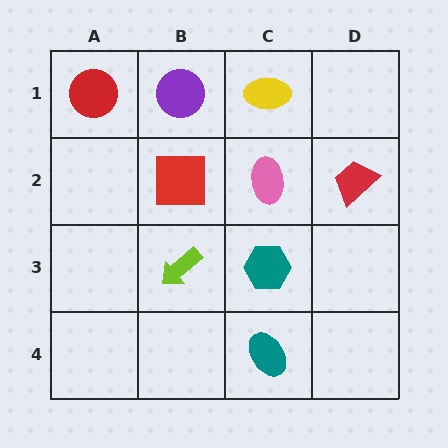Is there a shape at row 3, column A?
No, that cell is empty.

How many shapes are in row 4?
1 shape.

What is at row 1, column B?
A purple circle.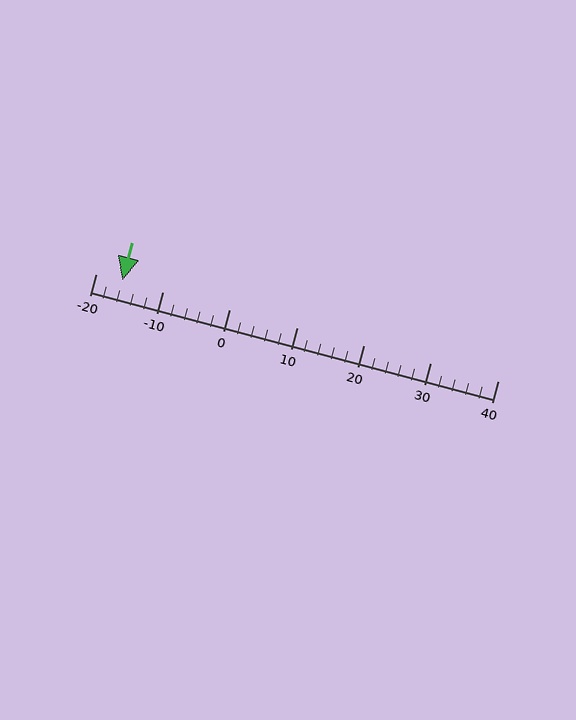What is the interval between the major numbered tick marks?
The major tick marks are spaced 10 units apart.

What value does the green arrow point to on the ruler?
The green arrow points to approximately -16.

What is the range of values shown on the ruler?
The ruler shows values from -20 to 40.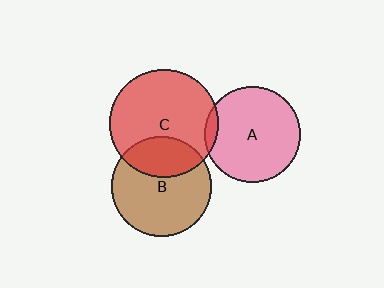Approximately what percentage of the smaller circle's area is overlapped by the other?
Approximately 30%.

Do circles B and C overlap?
Yes.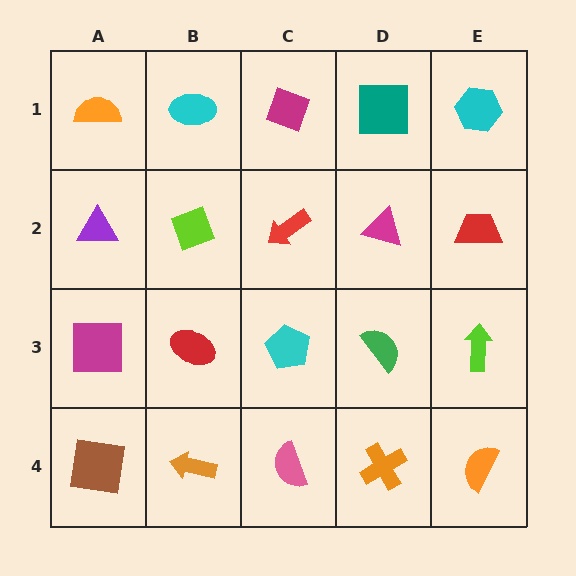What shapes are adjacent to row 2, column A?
An orange semicircle (row 1, column A), a magenta square (row 3, column A), a lime diamond (row 2, column B).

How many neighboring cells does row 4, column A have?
2.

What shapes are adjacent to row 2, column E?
A cyan hexagon (row 1, column E), a lime arrow (row 3, column E), a magenta triangle (row 2, column D).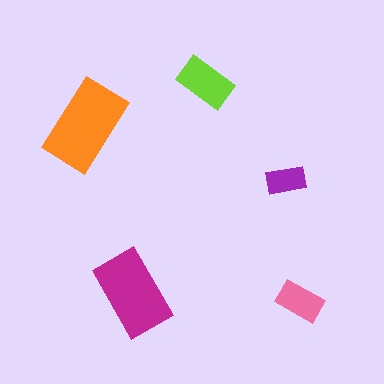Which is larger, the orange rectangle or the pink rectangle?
The orange one.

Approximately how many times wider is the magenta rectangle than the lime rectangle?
About 1.5 times wider.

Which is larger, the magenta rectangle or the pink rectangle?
The magenta one.